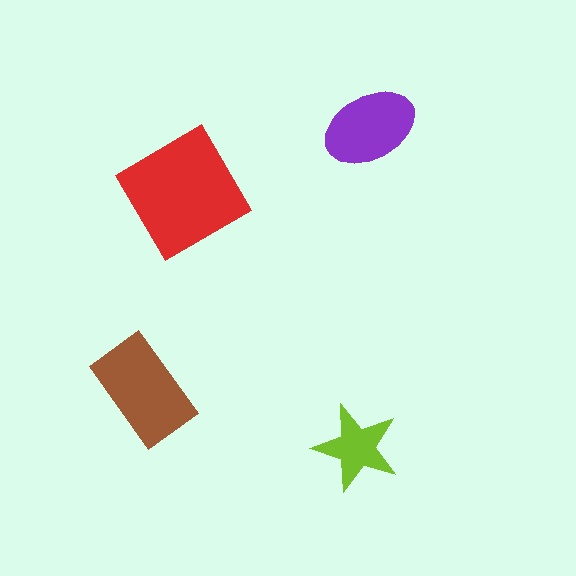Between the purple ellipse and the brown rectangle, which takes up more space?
The brown rectangle.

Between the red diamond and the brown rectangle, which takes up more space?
The red diamond.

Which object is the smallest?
The lime star.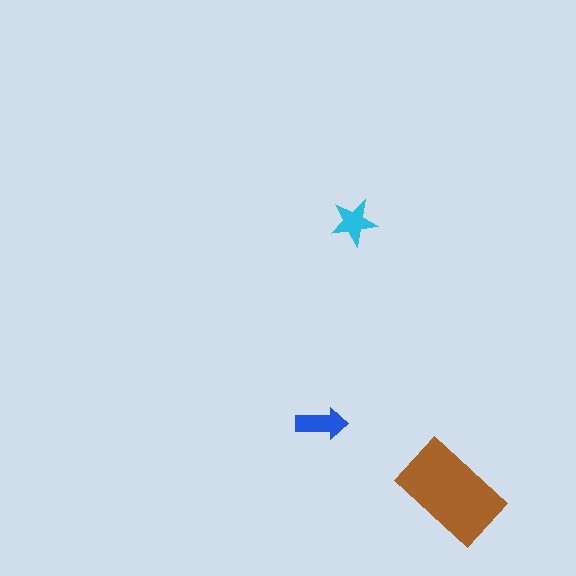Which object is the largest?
The brown rectangle.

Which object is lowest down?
The brown rectangle is bottommost.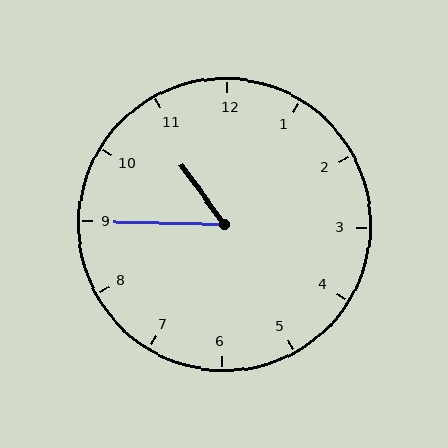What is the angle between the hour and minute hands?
Approximately 52 degrees.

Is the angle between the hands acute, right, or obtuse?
It is acute.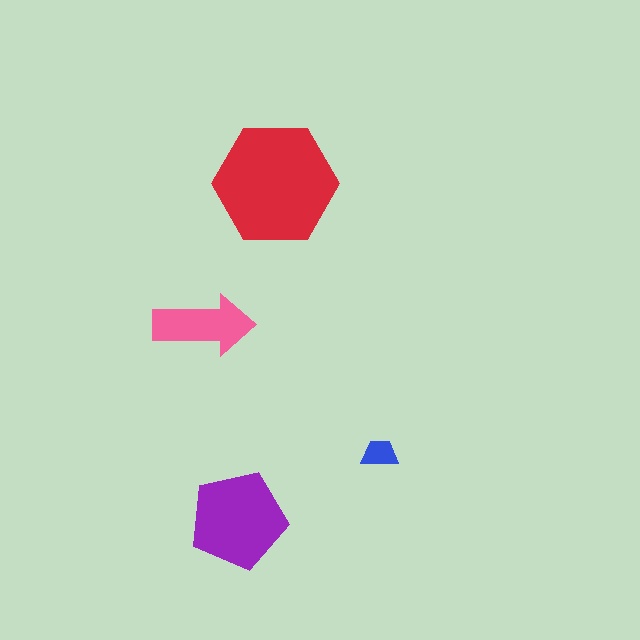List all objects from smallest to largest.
The blue trapezoid, the pink arrow, the purple pentagon, the red hexagon.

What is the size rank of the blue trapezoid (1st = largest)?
4th.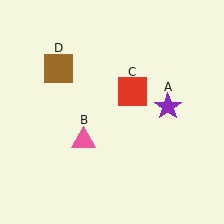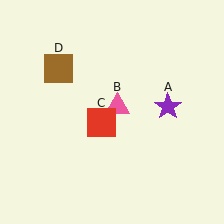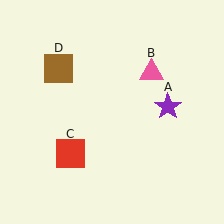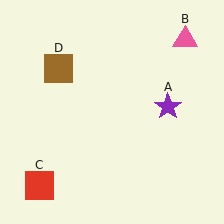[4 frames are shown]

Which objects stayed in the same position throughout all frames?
Purple star (object A) and brown square (object D) remained stationary.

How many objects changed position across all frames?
2 objects changed position: pink triangle (object B), red square (object C).